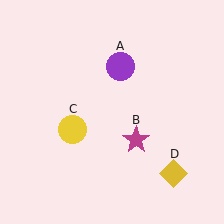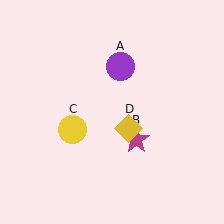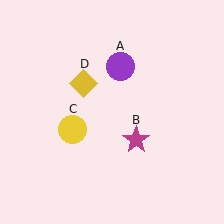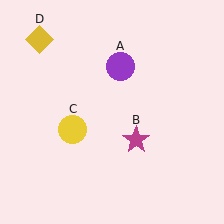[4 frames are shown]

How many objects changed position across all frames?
1 object changed position: yellow diamond (object D).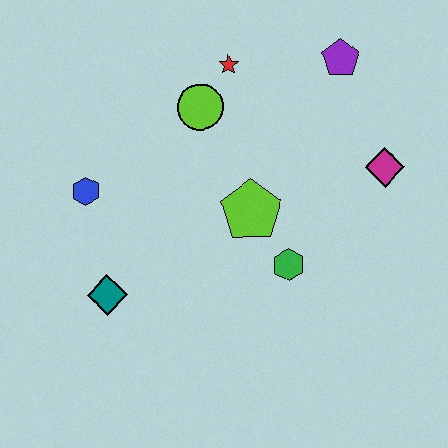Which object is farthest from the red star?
The teal diamond is farthest from the red star.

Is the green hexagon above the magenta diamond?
No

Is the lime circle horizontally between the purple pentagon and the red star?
No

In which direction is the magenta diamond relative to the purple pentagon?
The magenta diamond is below the purple pentagon.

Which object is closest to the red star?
The lime circle is closest to the red star.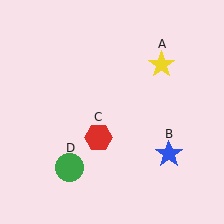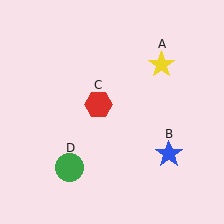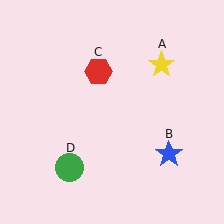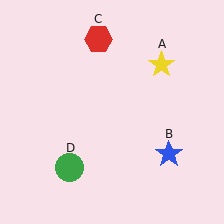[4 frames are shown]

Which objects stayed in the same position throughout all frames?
Yellow star (object A) and blue star (object B) and green circle (object D) remained stationary.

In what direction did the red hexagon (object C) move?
The red hexagon (object C) moved up.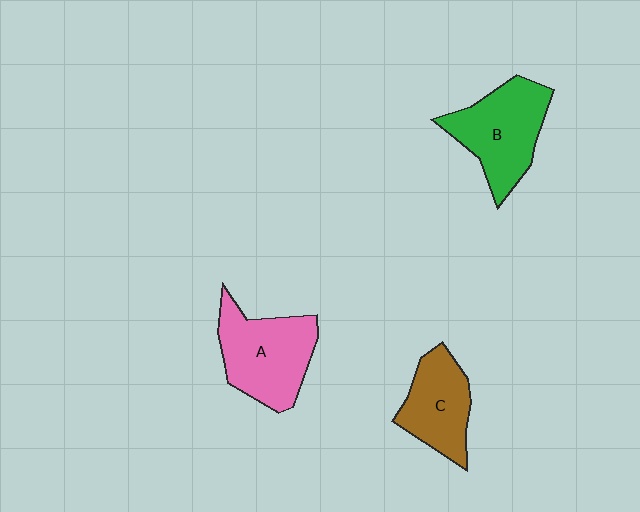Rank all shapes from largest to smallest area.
From largest to smallest: A (pink), B (green), C (brown).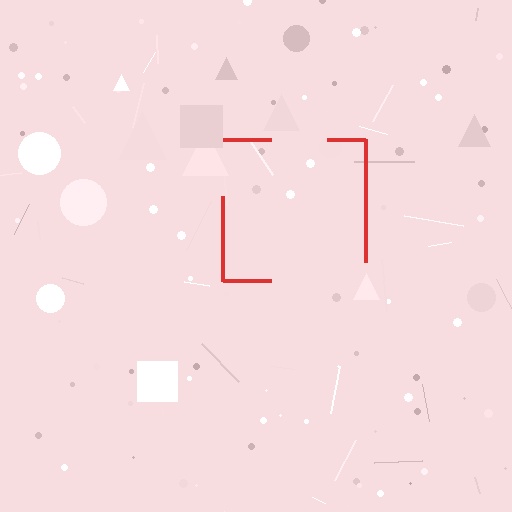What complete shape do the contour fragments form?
The contour fragments form a square.